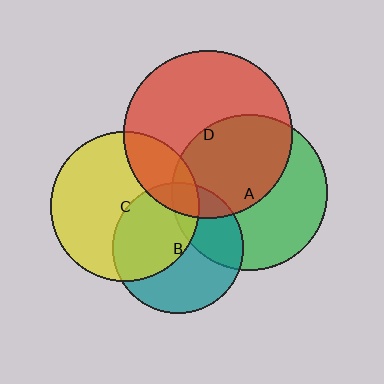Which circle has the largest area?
Circle D (red).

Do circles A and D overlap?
Yes.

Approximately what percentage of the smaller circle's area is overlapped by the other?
Approximately 50%.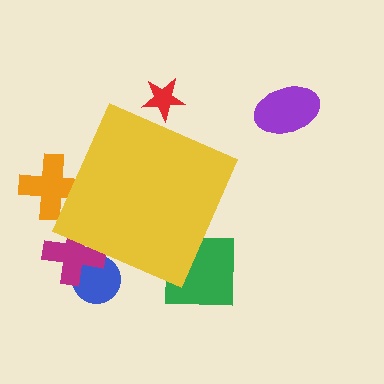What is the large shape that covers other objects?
A yellow diamond.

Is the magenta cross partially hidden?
Yes, the magenta cross is partially hidden behind the yellow diamond.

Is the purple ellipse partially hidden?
No, the purple ellipse is fully visible.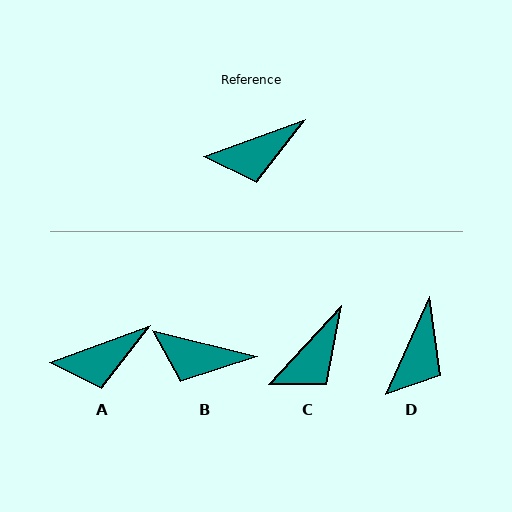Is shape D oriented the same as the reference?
No, it is off by about 46 degrees.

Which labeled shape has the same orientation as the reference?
A.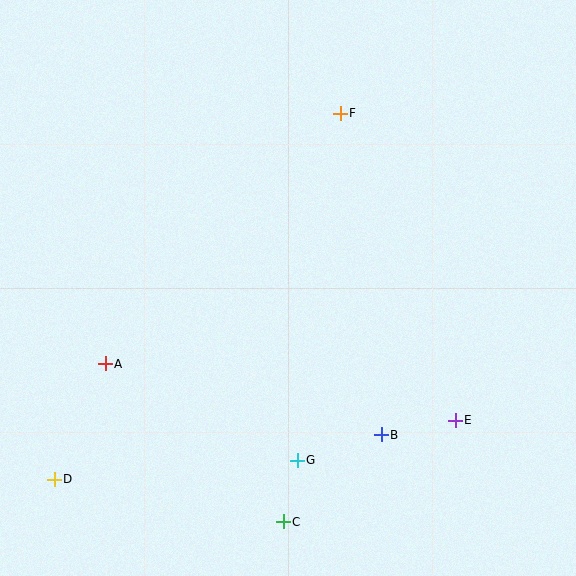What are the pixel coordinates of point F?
Point F is at (340, 113).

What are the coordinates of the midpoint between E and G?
The midpoint between E and G is at (376, 440).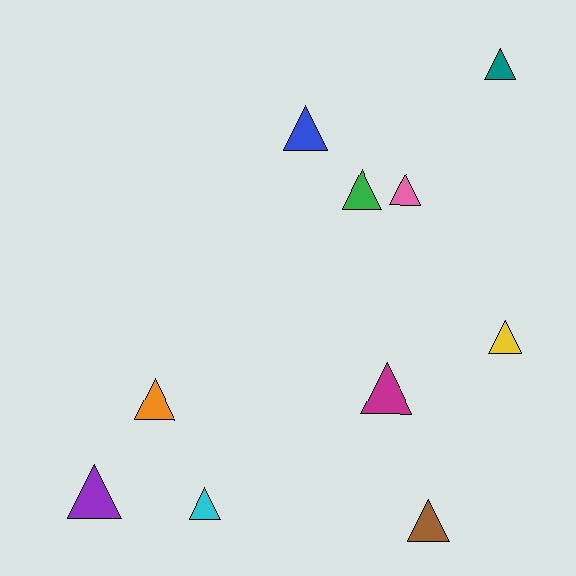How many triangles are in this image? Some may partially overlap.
There are 10 triangles.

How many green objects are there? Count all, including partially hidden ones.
There is 1 green object.